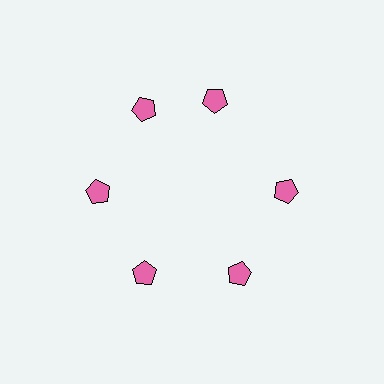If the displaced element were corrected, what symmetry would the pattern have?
It would have 6-fold rotational symmetry — the pattern would map onto itself every 60 degrees.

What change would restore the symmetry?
The symmetry would be restored by rotating it back into even spacing with its neighbors so that all 6 pentagons sit at equal angles and equal distance from the center.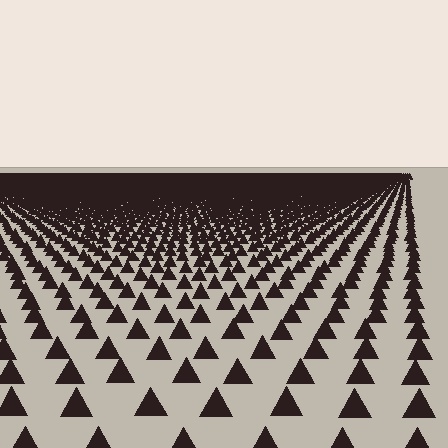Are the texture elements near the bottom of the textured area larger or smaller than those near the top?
Larger. Near the bottom, elements are closer to the viewer and appear at a bigger on-screen size.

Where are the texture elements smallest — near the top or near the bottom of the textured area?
Near the top.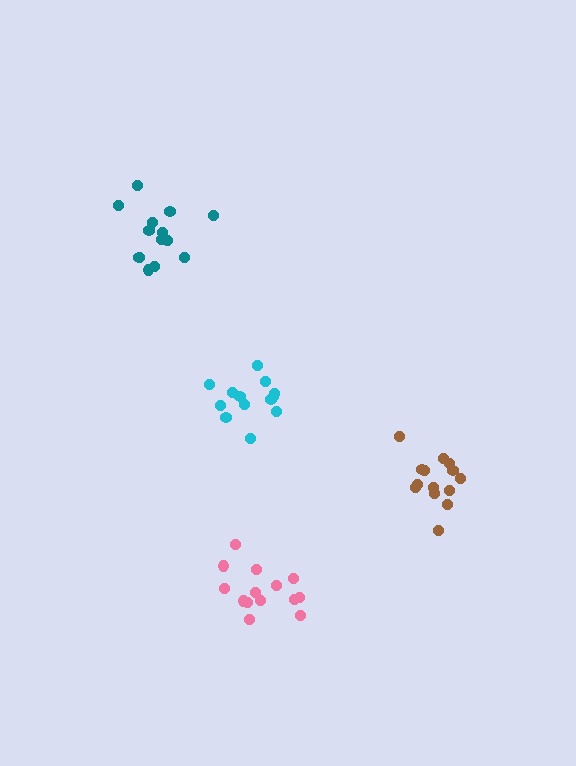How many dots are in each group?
Group 1: 13 dots, Group 2: 14 dots, Group 3: 14 dots, Group 4: 14 dots (55 total).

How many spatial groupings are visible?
There are 4 spatial groupings.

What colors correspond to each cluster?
The clusters are colored: cyan, brown, pink, teal.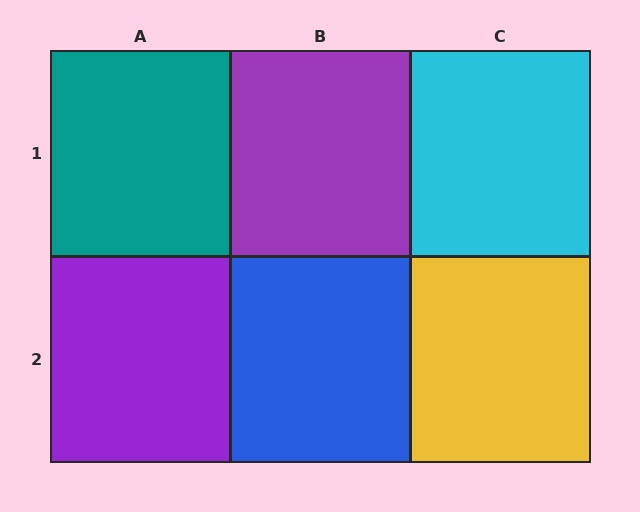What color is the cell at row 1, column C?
Cyan.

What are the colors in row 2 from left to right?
Purple, blue, yellow.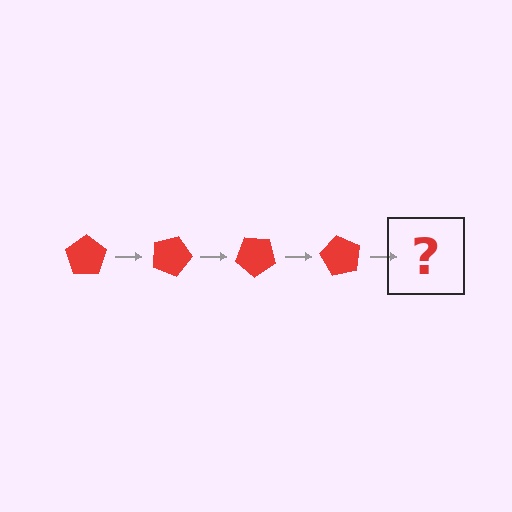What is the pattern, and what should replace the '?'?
The pattern is that the pentagon rotates 20 degrees each step. The '?' should be a red pentagon rotated 80 degrees.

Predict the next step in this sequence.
The next step is a red pentagon rotated 80 degrees.